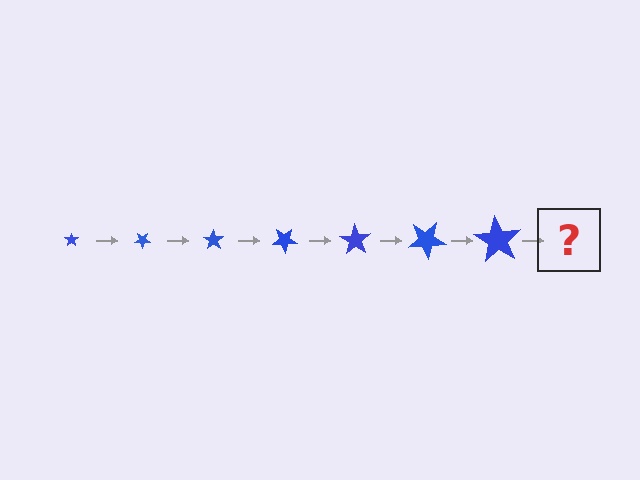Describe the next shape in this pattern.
It should be a star, larger than the previous one and rotated 245 degrees from the start.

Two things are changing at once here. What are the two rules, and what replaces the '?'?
The two rules are that the star grows larger each step and it rotates 35 degrees each step. The '?' should be a star, larger than the previous one and rotated 245 degrees from the start.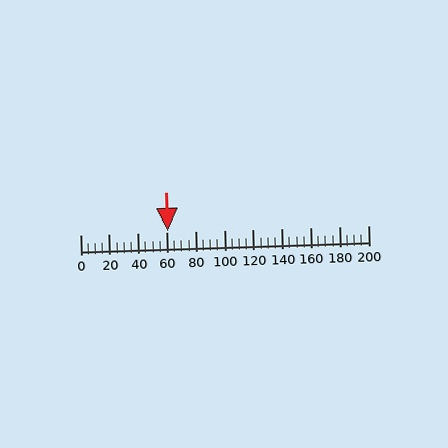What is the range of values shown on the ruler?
The ruler shows values from 0 to 200.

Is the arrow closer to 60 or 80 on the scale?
The arrow is closer to 60.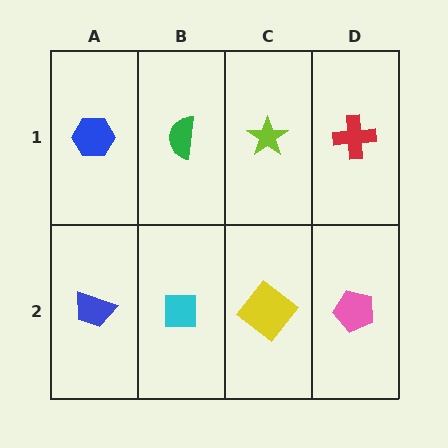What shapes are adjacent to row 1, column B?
A cyan square (row 2, column B), a blue hexagon (row 1, column A), a lime star (row 1, column C).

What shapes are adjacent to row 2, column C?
A lime star (row 1, column C), a cyan square (row 2, column B), a pink pentagon (row 2, column D).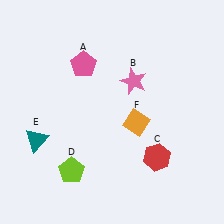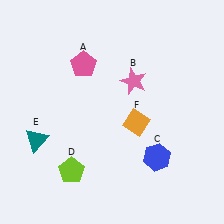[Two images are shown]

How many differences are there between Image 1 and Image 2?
There is 1 difference between the two images.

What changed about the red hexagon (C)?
In Image 1, C is red. In Image 2, it changed to blue.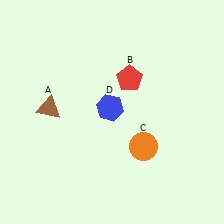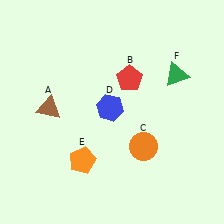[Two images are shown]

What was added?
An orange pentagon (E), a green triangle (F) were added in Image 2.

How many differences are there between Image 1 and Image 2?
There are 2 differences between the two images.